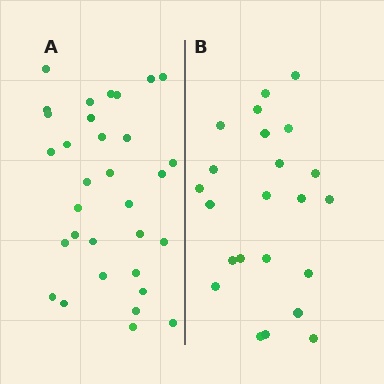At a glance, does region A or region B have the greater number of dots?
Region A (the left region) has more dots.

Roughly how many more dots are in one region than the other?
Region A has roughly 8 or so more dots than region B.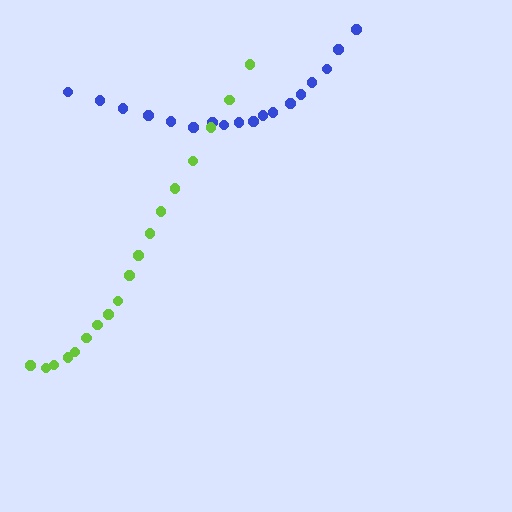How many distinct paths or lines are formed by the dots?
There are 2 distinct paths.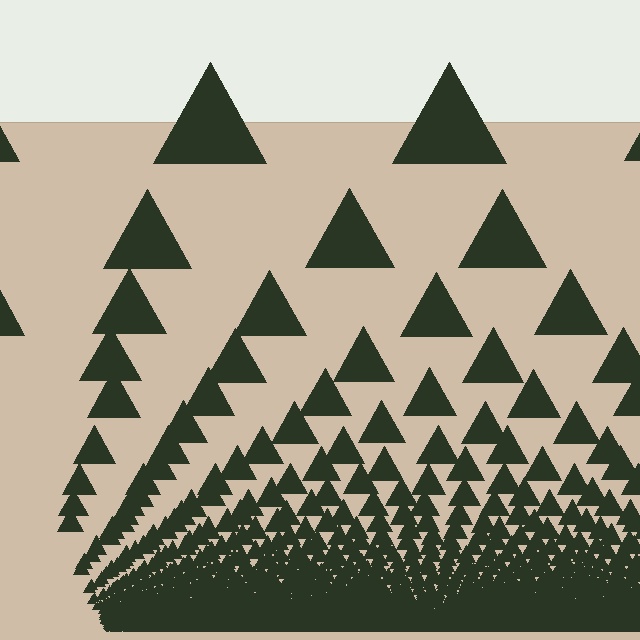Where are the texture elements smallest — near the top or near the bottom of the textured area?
Near the bottom.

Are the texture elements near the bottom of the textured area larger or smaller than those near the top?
Smaller. The gradient is inverted — elements near the bottom are smaller and denser.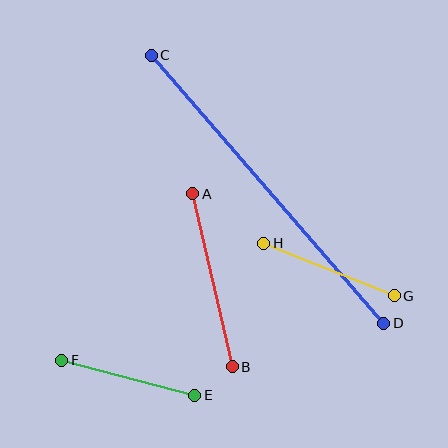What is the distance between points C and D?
The distance is approximately 355 pixels.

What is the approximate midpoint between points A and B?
The midpoint is at approximately (212, 280) pixels.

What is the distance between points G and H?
The distance is approximately 141 pixels.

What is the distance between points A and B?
The distance is approximately 178 pixels.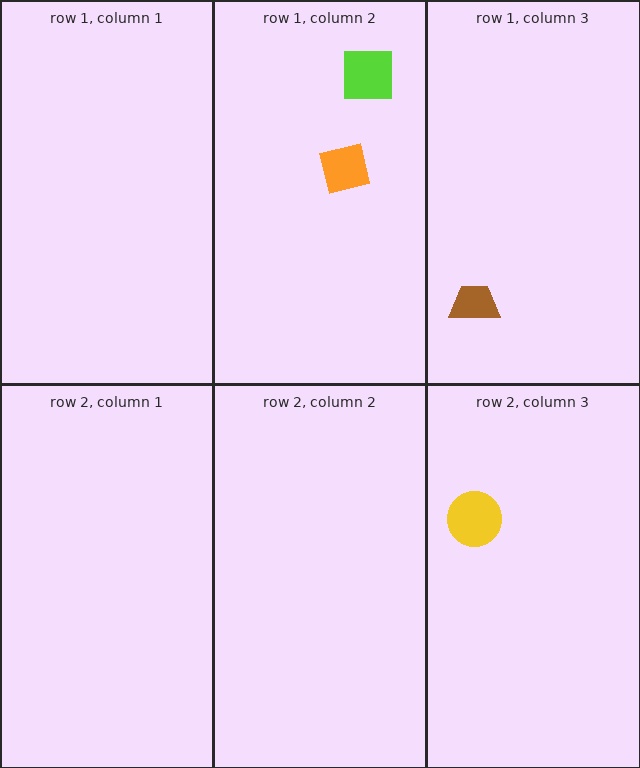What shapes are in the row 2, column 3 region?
The yellow circle.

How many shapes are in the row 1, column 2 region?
2.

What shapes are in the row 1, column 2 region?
The orange square, the lime square.